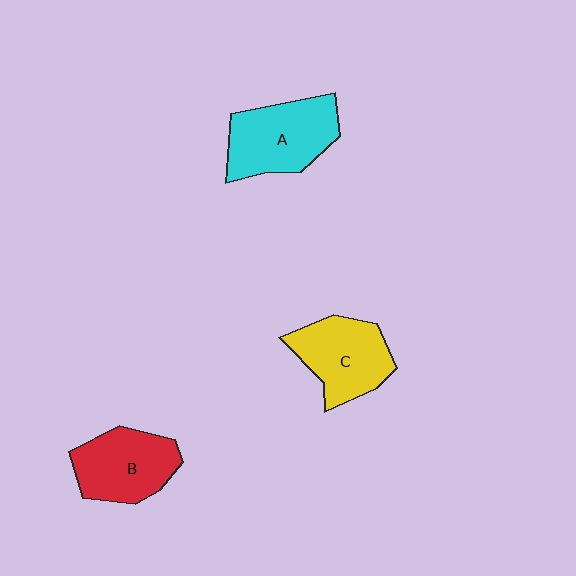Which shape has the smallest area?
Shape B (red).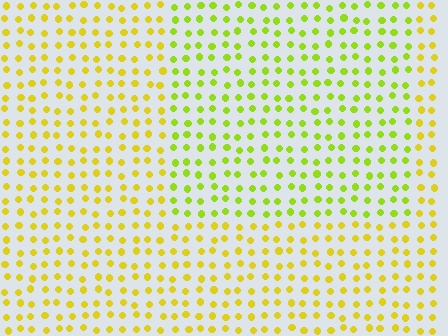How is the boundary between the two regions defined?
The boundary is defined purely by a slight shift in hue (about 28 degrees). Spacing, size, and orientation are identical on both sides.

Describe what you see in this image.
The image is filled with small yellow elements in a uniform arrangement. A rectangle-shaped region is visible where the elements are tinted to a slightly different hue, forming a subtle color boundary.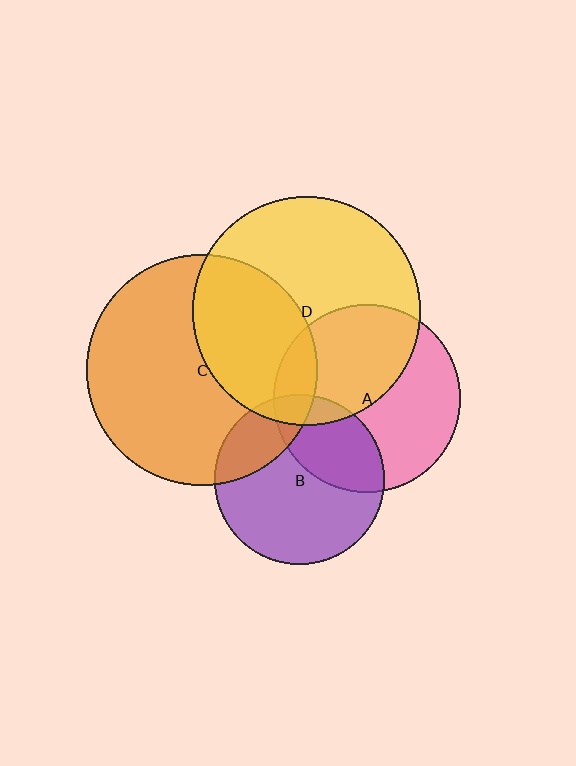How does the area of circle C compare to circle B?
Approximately 1.9 times.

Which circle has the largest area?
Circle C (orange).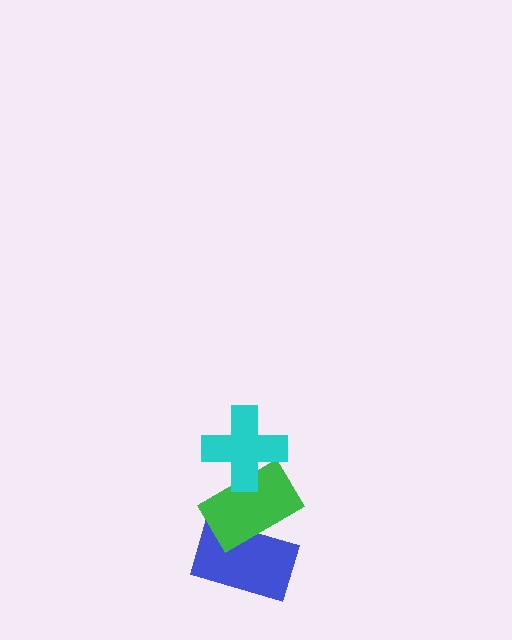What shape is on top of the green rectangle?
The cyan cross is on top of the green rectangle.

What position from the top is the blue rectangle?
The blue rectangle is 3rd from the top.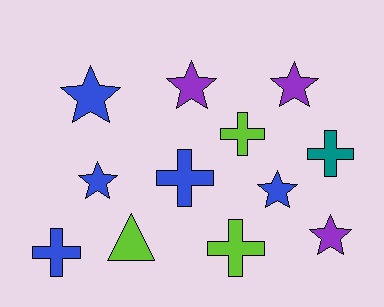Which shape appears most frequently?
Star, with 6 objects.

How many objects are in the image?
There are 12 objects.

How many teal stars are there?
There are no teal stars.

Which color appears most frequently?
Blue, with 5 objects.